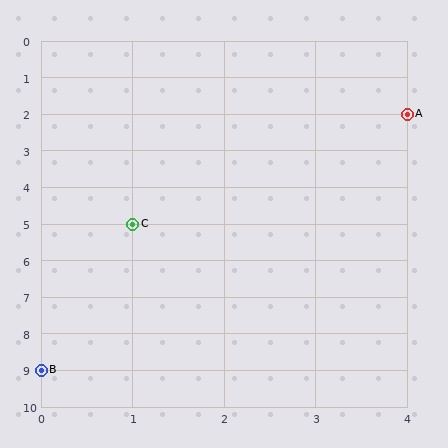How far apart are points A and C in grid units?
Points A and C are 3 columns and 3 rows apart (about 4.2 grid units diagonally).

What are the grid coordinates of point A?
Point A is at grid coordinates (4, 2).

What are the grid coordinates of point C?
Point C is at grid coordinates (1, 5).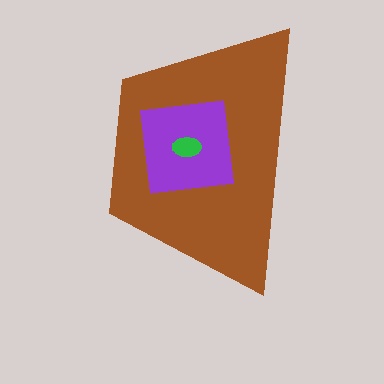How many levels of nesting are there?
3.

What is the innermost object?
The green ellipse.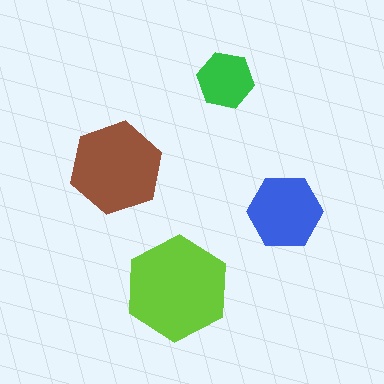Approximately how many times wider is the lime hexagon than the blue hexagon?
About 1.5 times wider.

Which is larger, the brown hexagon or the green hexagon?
The brown one.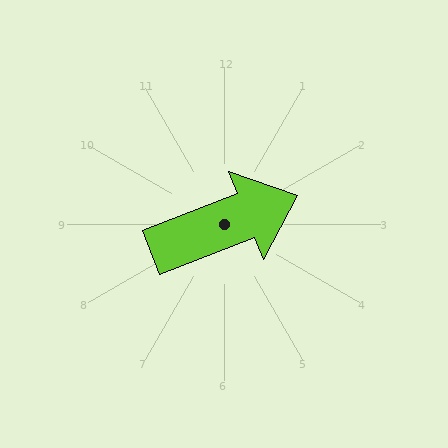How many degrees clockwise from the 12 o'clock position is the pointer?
Approximately 69 degrees.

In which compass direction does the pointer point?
East.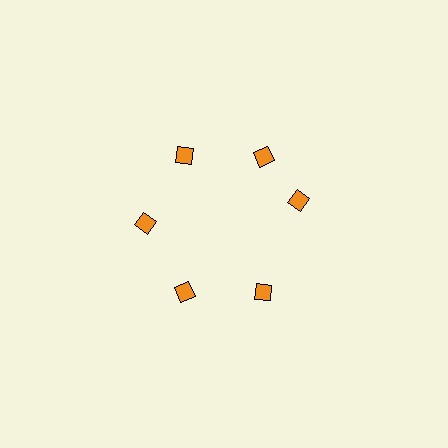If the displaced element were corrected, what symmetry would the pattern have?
It would have 6-fold rotational symmetry — the pattern would map onto itself every 60 degrees.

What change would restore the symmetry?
The symmetry would be restored by rotating it back into even spacing with its neighbors so that all 6 diamonds sit at equal angles and equal distance from the center.